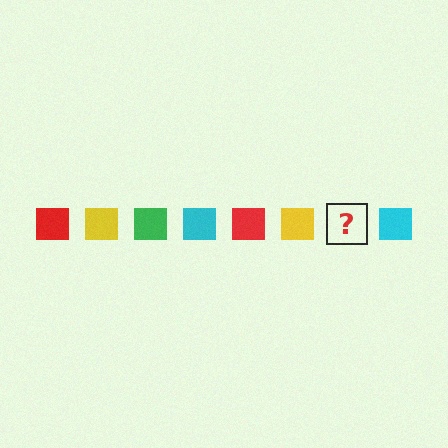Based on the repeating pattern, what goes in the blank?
The blank should be a green square.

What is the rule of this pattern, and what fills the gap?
The rule is that the pattern cycles through red, yellow, green, cyan squares. The gap should be filled with a green square.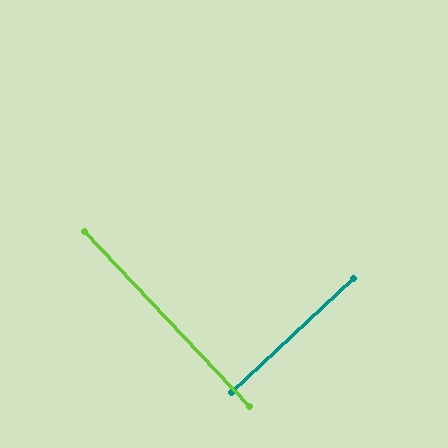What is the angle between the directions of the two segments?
Approximately 90 degrees.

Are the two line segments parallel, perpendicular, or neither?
Perpendicular — they meet at approximately 90°.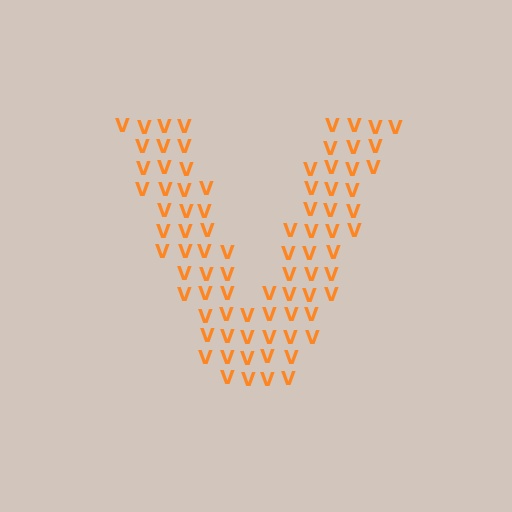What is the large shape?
The large shape is the letter V.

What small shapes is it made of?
It is made of small letter V's.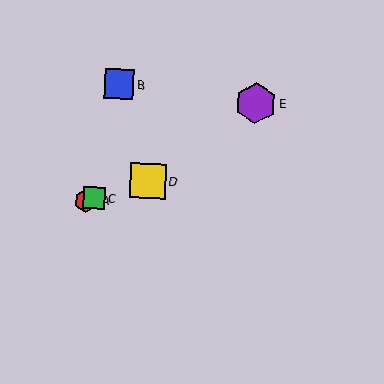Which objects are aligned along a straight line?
Objects A, C, D are aligned along a straight line.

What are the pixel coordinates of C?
Object C is at (94, 198).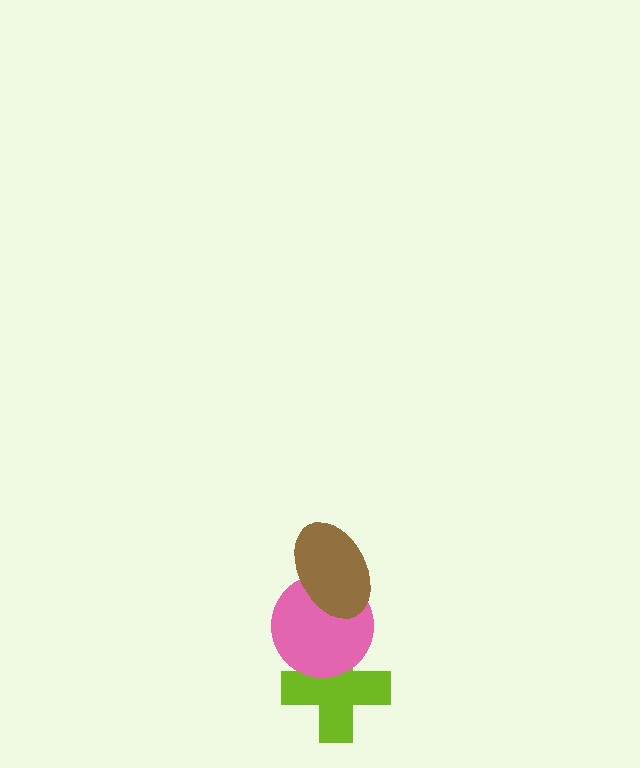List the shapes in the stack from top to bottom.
From top to bottom: the brown ellipse, the pink circle, the lime cross.